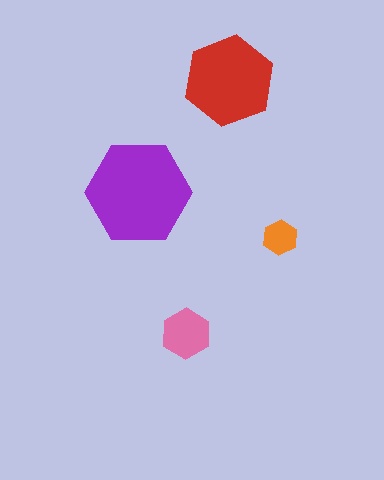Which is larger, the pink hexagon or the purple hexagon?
The purple one.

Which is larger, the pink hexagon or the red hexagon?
The red one.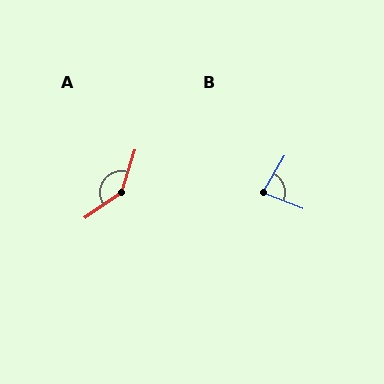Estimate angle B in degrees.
Approximately 81 degrees.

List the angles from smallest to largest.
B (81°), A (142°).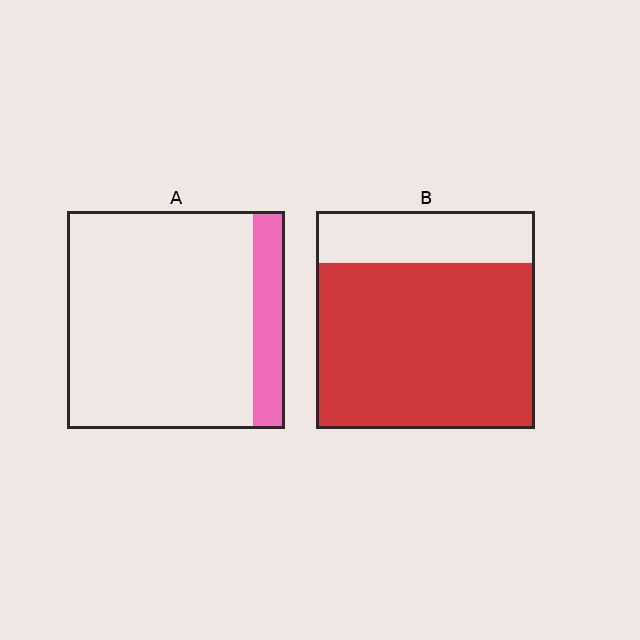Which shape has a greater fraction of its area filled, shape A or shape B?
Shape B.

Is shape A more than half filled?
No.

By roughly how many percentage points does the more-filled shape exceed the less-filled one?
By roughly 60 percentage points (B over A).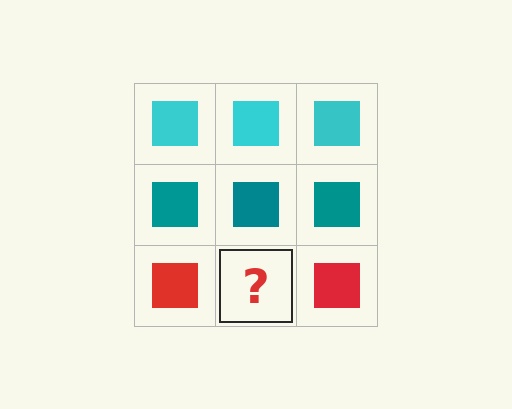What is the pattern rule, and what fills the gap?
The rule is that each row has a consistent color. The gap should be filled with a red square.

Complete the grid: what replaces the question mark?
The question mark should be replaced with a red square.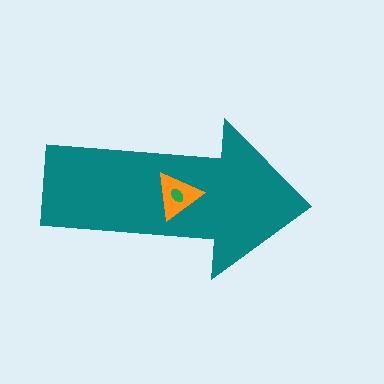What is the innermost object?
The green ellipse.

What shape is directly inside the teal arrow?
The orange triangle.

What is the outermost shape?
The teal arrow.